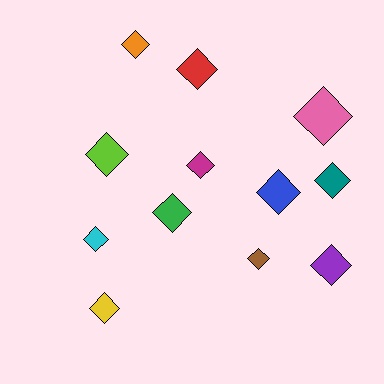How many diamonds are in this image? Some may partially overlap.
There are 12 diamonds.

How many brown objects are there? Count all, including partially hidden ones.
There is 1 brown object.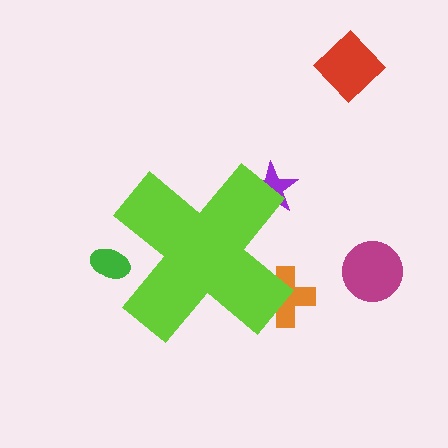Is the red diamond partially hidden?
No, the red diamond is fully visible.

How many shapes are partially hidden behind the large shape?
3 shapes are partially hidden.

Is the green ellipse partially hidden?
Yes, the green ellipse is partially hidden behind the lime cross.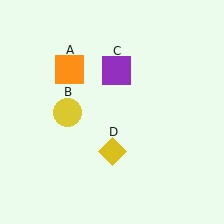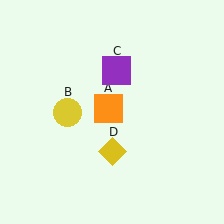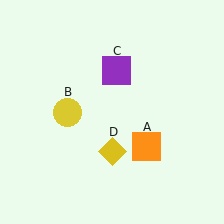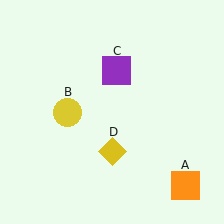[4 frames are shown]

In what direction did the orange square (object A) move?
The orange square (object A) moved down and to the right.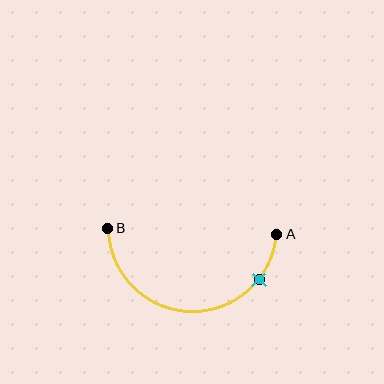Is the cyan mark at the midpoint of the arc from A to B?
No. The cyan mark lies on the arc but is closer to endpoint A. The arc midpoint would be at the point on the curve equidistant along the arc from both A and B.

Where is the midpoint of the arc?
The arc midpoint is the point on the curve farthest from the straight line joining A and B. It sits below that line.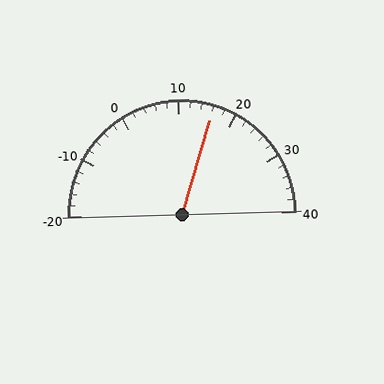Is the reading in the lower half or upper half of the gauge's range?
The reading is in the upper half of the range (-20 to 40).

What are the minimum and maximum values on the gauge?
The gauge ranges from -20 to 40.